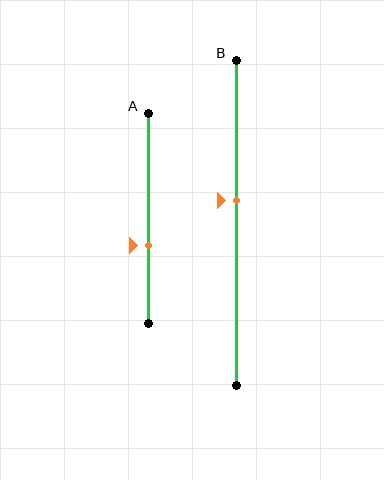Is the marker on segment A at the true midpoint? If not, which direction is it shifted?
No, the marker on segment A is shifted downward by about 13% of the segment length.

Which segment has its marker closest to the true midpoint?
Segment B has its marker closest to the true midpoint.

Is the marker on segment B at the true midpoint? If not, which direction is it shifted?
No, the marker on segment B is shifted upward by about 7% of the segment length.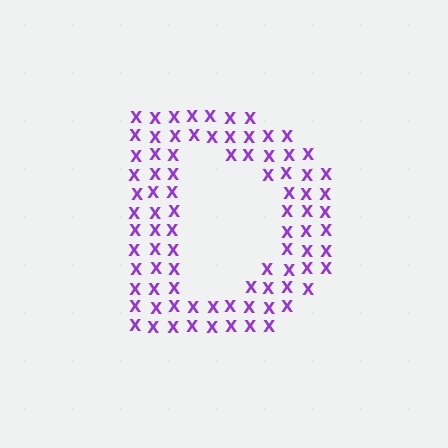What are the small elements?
The small elements are letter X's.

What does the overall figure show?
The overall figure shows the letter D.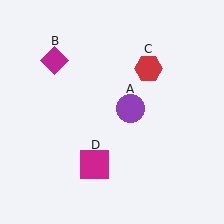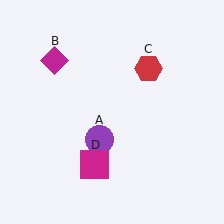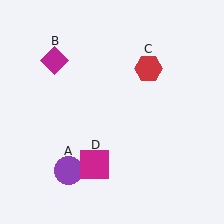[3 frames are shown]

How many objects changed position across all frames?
1 object changed position: purple circle (object A).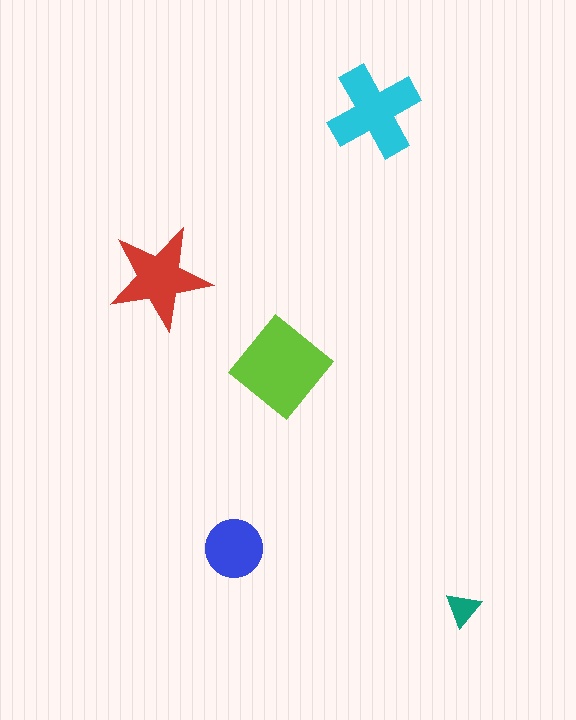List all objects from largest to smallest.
The lime diamond, the cyan cross, the red star, the blue circle, the teal triangle.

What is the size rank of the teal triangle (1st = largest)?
5th.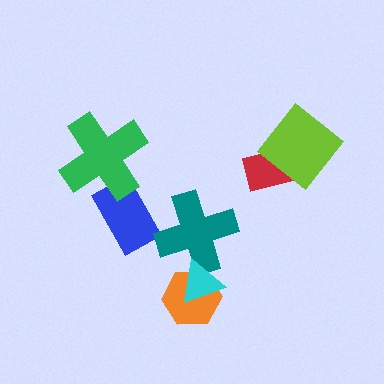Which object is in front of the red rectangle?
The lime diamond is in front of the red rectangle.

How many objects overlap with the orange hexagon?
1 object overlaps with the orange hexagon.